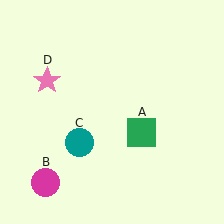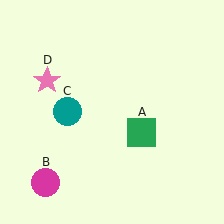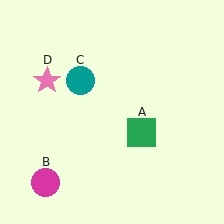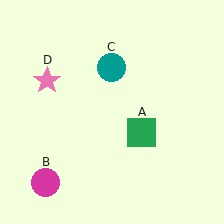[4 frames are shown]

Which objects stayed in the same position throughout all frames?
Green square (object A) and magenta circle (object B) and pink star (object D) remained stationary.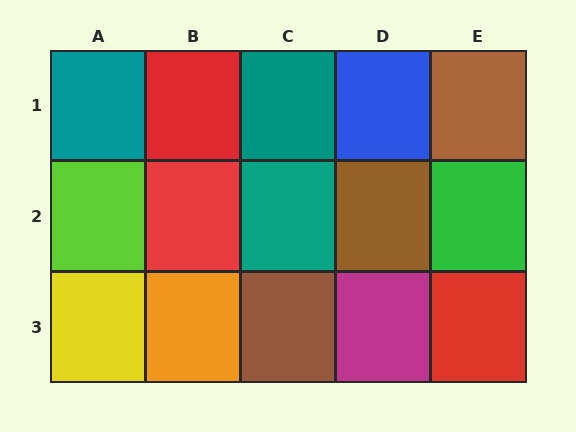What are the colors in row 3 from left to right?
Yellow, orange, brown, magenta, red.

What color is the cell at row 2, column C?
Teal.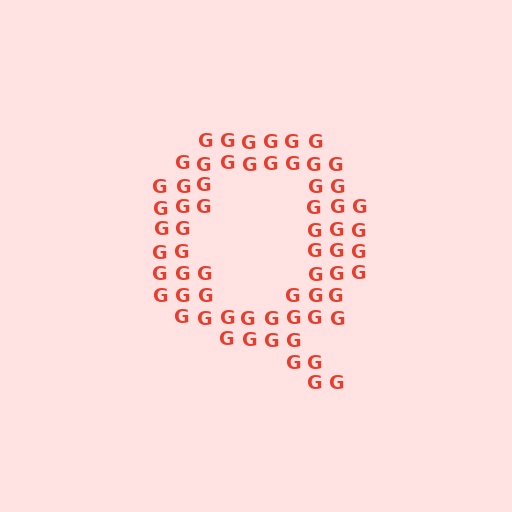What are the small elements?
The small elements are letter G's.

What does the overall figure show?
The overall figure shows the letter Q.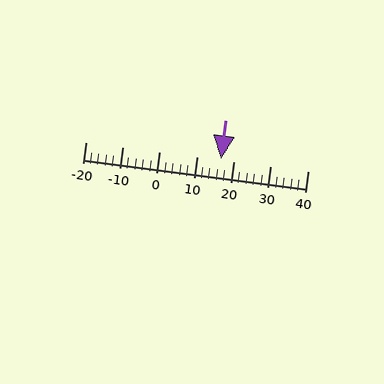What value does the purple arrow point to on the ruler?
The purple arrow points to approximately 16.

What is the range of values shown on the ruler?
The ruler shows values from -20 to 40.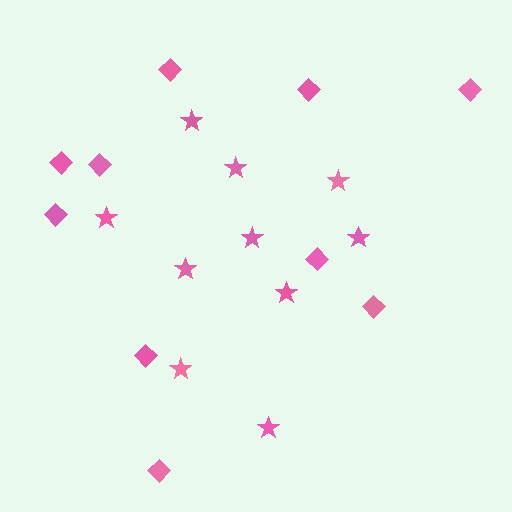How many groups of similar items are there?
There are 2 groups: one group of diamonds (10) and one group of stars (10).